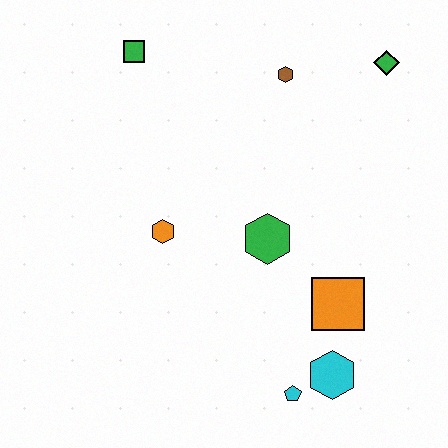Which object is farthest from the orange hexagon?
The green diamond is farthest from the orange hexagon.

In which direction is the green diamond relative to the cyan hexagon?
The green diamond is above the cyan hexagon.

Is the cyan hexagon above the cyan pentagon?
Yes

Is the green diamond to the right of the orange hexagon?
Yes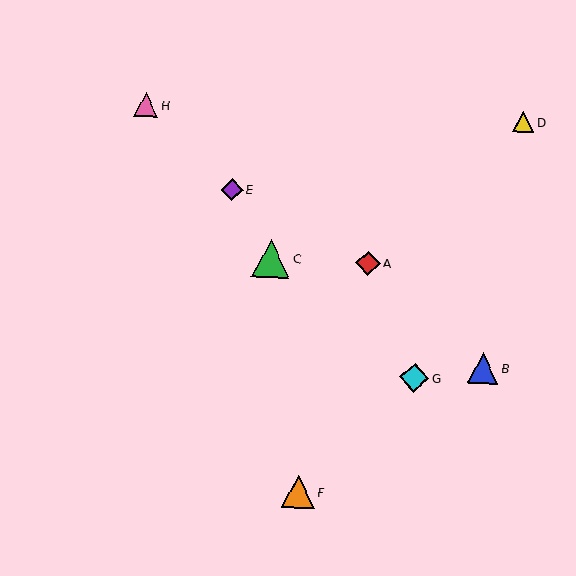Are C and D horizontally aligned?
No, C is at y≈259 and D is at y≈121.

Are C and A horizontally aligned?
Yes, both are at y≈259.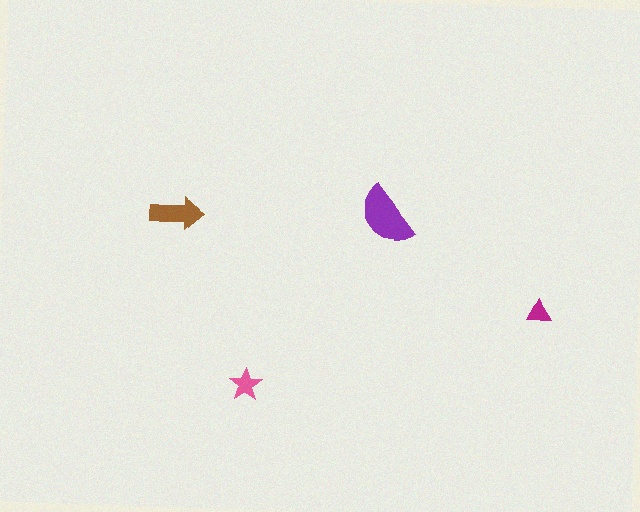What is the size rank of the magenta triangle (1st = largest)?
4th.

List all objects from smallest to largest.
The magenta triangle, the pink star, the brown arrow, the purple semicircle.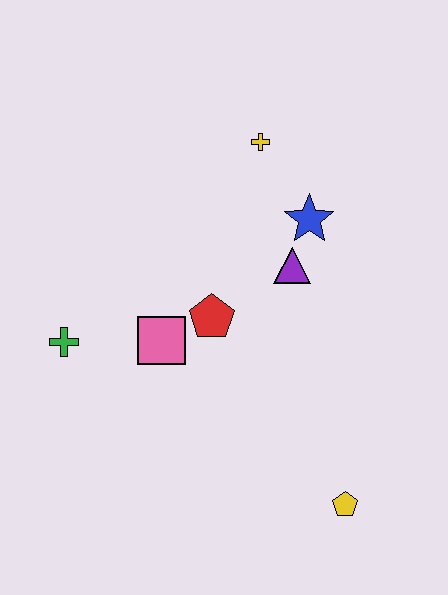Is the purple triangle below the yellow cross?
Yes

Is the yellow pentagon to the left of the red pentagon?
No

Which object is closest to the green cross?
The pink square is closest to the green cross.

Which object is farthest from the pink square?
The yellow pentagon is farthest from the pink square.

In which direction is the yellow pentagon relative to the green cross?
The yellow pentagon is to the right of the green cross.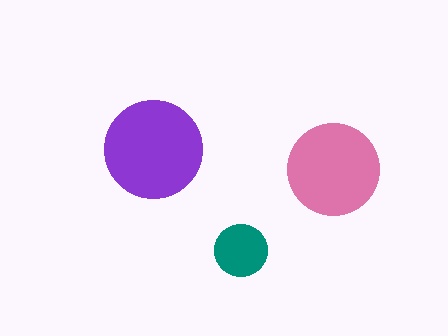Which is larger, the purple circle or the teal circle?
The purple one.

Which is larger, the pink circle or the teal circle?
The pink one.